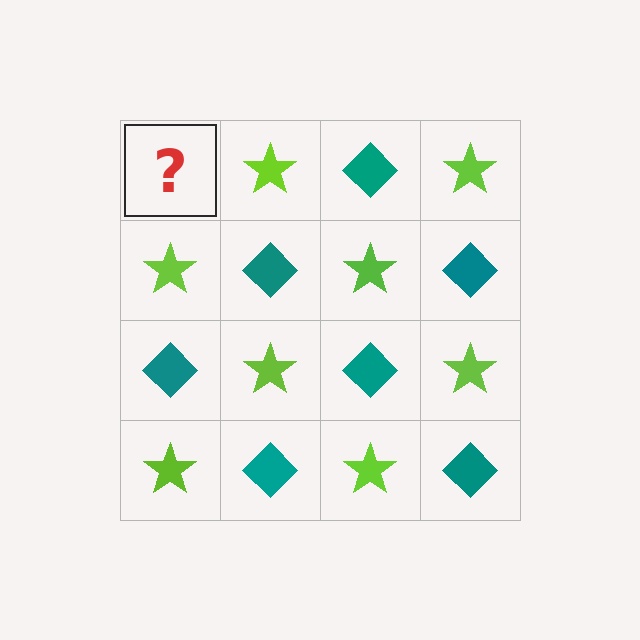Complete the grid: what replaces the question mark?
The question mark should be replaced with a teal diamond.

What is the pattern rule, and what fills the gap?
The rule is that it alternates teal diamond and lime star in a checkerboard pattern. The gap should be filled with a teal diamond.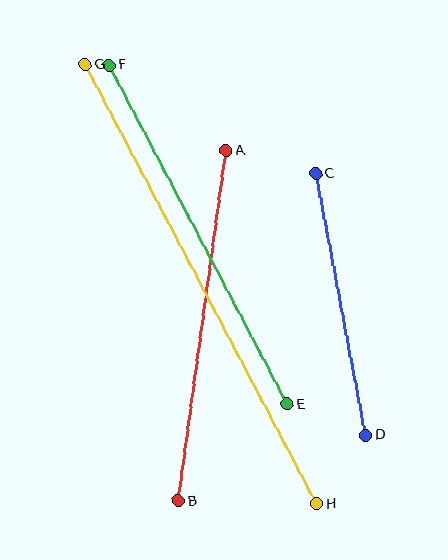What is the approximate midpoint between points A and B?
The midpoint is at approximately (202, 326) pixels.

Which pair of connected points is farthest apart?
Points G and H are farthest apart.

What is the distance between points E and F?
The distance is approximately 383 pixels.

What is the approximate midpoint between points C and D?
The midpoint is at approximately (341, 304) pixels.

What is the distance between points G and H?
The distance is approximately 497 pixels.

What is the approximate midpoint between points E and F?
The midpoint is at approximately (198, 234) pixels.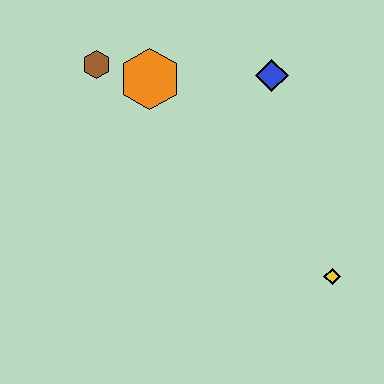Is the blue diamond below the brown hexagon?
Yes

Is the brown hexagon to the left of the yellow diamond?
Yes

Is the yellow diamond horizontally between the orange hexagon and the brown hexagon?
No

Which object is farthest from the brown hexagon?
The yellow diamond is farthest from the brown hexagon.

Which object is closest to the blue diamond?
The orange hexagon is closest to the blue diamond.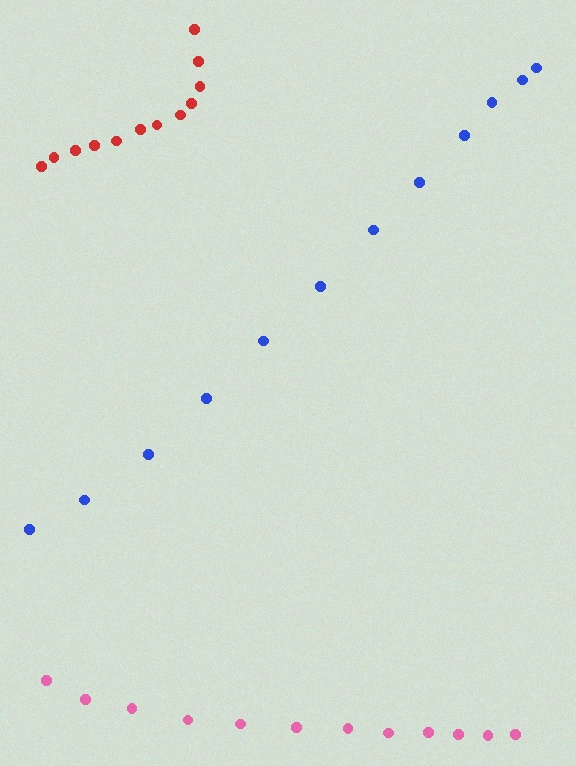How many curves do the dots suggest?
There are 3 distinct paths.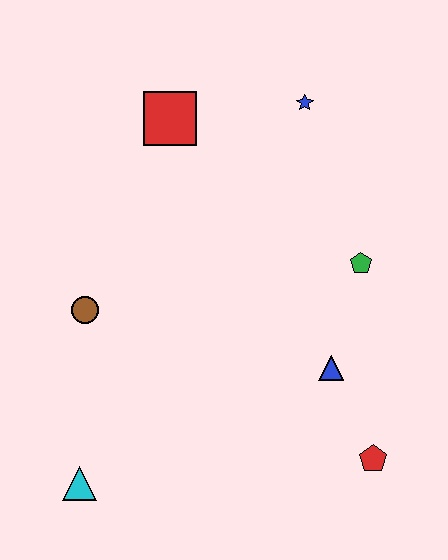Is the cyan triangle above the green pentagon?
No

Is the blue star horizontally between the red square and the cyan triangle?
No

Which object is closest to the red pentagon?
The blue triangle is closest to the red pentagon.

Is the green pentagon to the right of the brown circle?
Yes